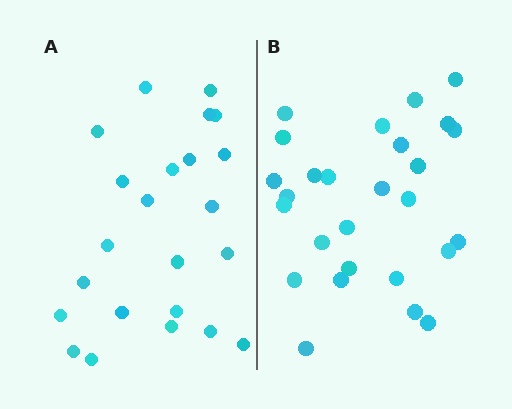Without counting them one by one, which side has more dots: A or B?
Region B (the right region) has more dots.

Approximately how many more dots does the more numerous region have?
Region B has about 4 more dots than region A.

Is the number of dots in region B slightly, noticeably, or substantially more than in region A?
Region B has only slightly more — the two regions are fairly close. The ratio is roughly 1.2 to 1.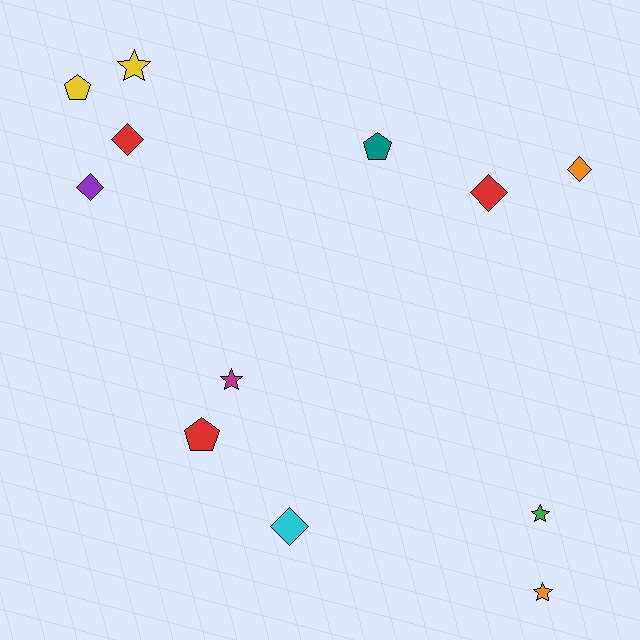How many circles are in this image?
There are no circles.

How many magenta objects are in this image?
There is 1 magenta object.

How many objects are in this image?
There are 12 objects.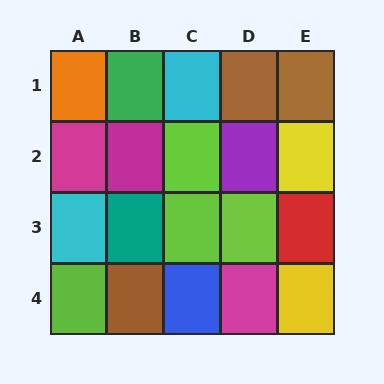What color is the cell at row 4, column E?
Yellow.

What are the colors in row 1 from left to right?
Orange, green, cyan, brown, brown.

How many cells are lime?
4 cells are lime.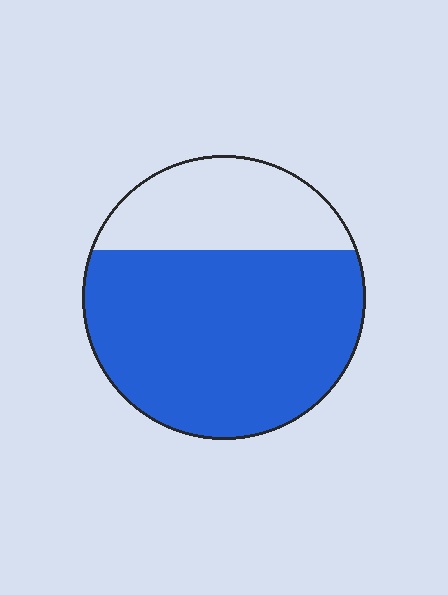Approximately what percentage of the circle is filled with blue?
Approximately 70%.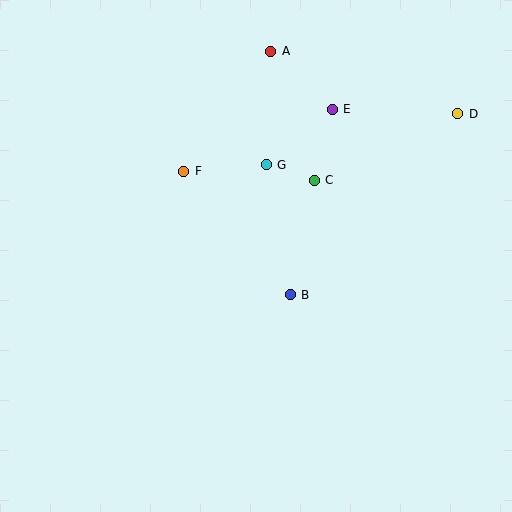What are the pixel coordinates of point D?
Point D is at (458, 114).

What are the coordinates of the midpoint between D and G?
The midpoint between D and G is at (362, 139).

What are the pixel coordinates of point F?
Point F is at (184, 171).